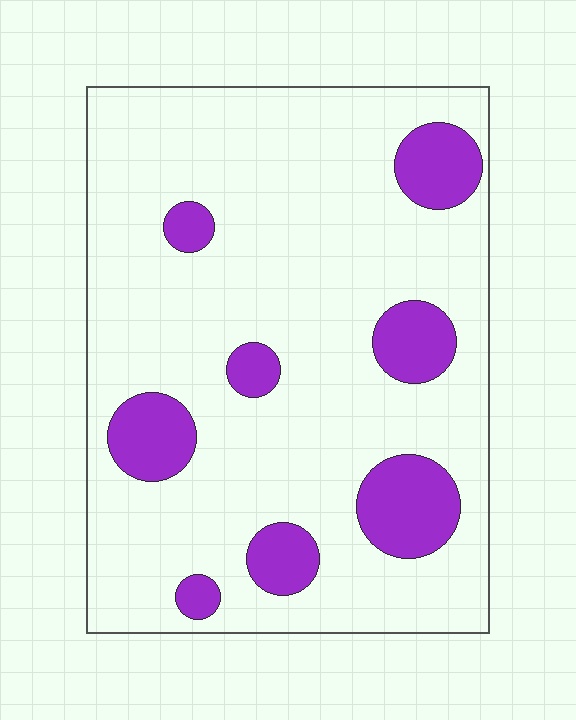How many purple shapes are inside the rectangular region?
8.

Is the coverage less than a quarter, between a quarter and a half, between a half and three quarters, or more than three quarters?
Less than a quarter.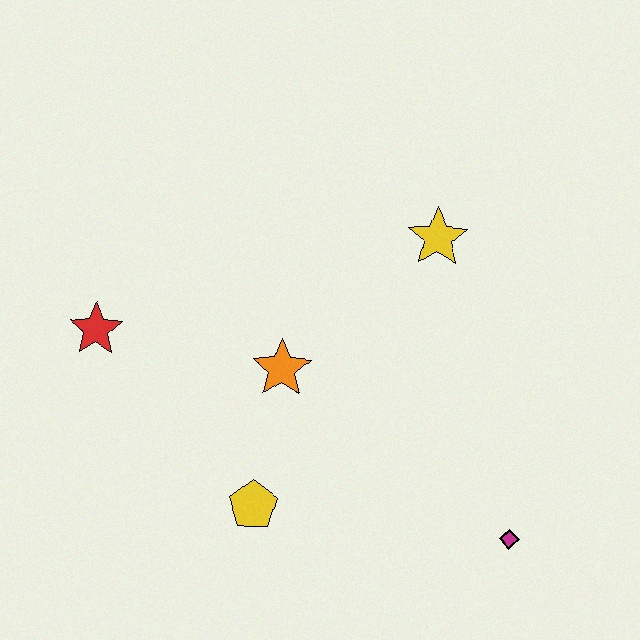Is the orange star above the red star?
No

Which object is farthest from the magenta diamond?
The red star is farthest from the magenta diamond.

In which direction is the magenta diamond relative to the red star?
The magenta diamond is to the right of the red star.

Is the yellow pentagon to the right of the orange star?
No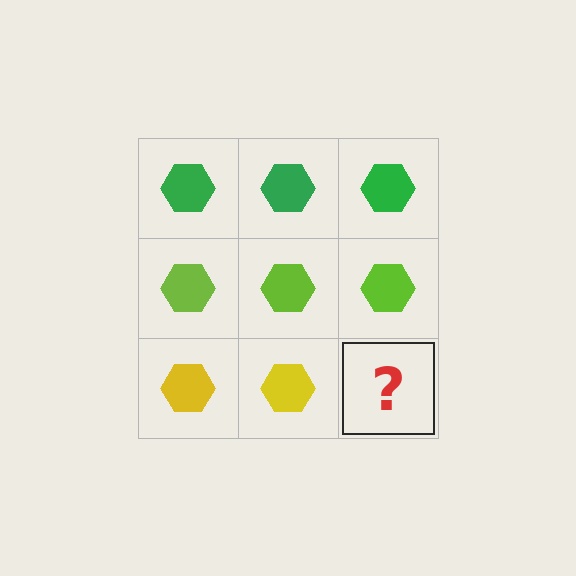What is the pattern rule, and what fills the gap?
The rule is that each row has a consistent color. The gap should be filled with a yellow hexagon.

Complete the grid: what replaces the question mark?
The question mark should be replaced with a yellow hexagon.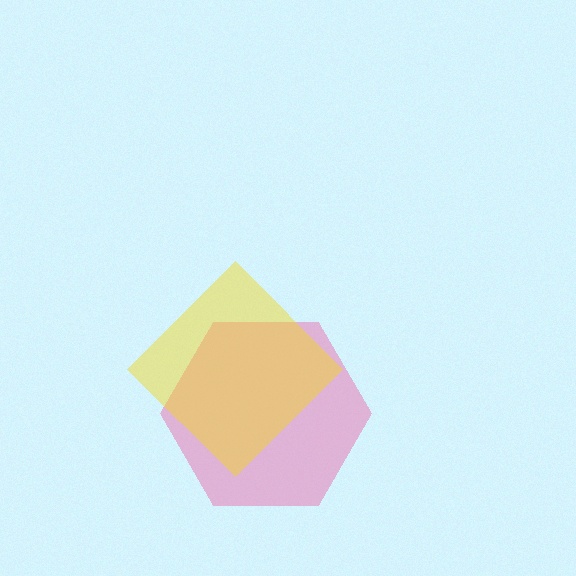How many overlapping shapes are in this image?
There are 2 overlapping shapes in the image.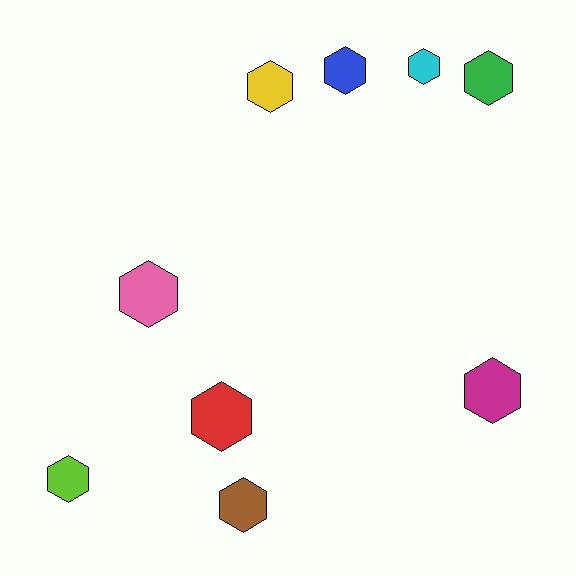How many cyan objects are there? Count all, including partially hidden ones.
There is 1 cyan object.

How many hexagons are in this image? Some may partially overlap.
There are 9 hexagons.